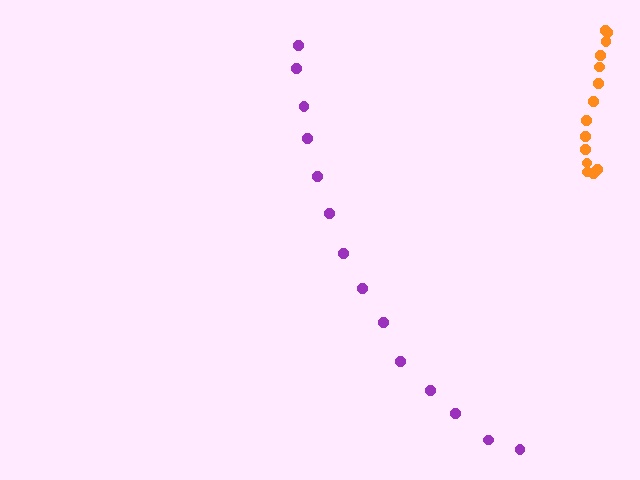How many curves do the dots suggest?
There are 2 distinct paths.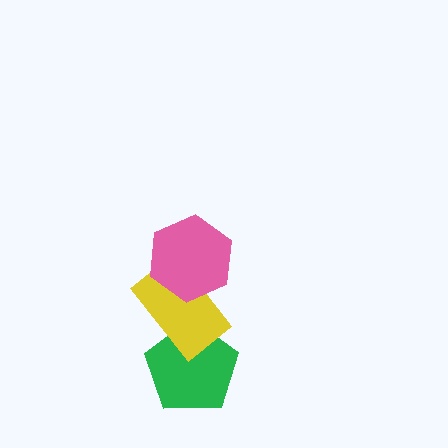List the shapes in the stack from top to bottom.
From top to bottom: the pink hexagon, the yellow rectangle, the green pentagon.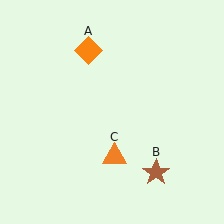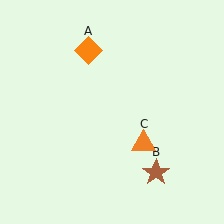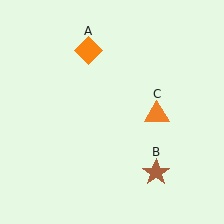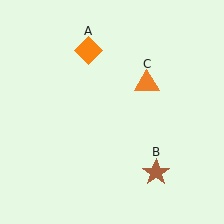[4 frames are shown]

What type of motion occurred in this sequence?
The orange triangle (object C) rotated counterclockwise around the center of the scene.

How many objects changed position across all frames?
1 object changed position: orange triangle (object C).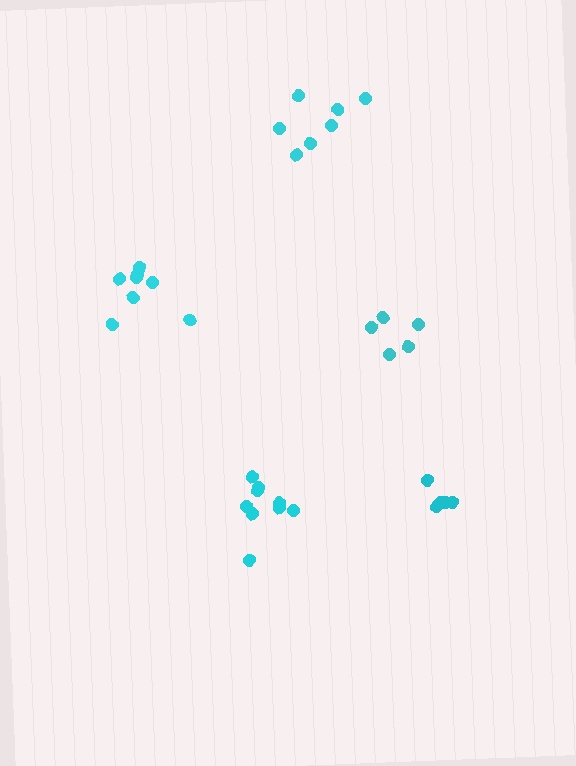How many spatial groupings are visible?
There are 5 spatial groupings.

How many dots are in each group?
Group 1: 5 dots, Group 2: 9 dots, Group 3: 8 dots, Group 4: 7 dots, Group 5: 5 dots (34 total).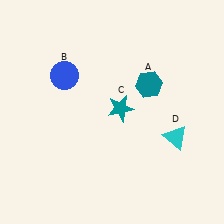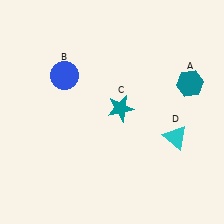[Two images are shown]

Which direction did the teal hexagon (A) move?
The teal hexagon (A) moved right.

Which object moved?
The teal hexagon (A) moved right.